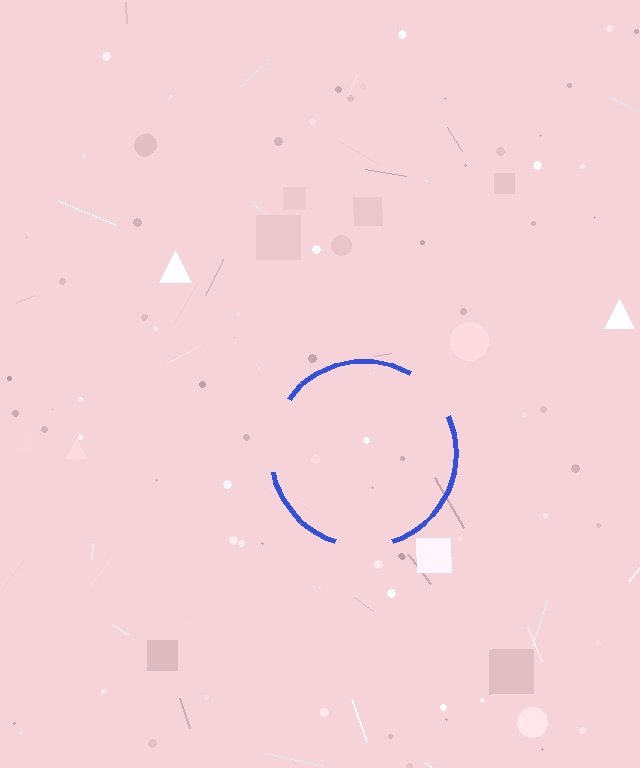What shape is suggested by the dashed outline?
The dashed outline suggests a circle.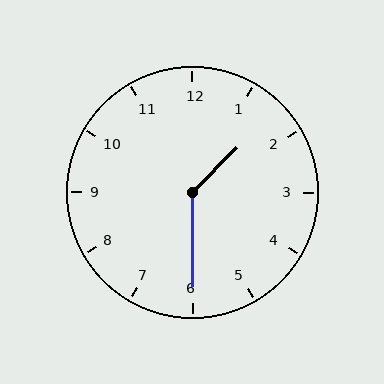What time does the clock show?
1:30.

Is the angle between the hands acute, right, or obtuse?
It is obtuse.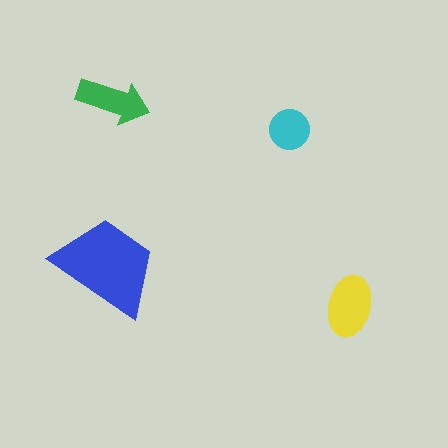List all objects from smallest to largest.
The cyan circle, the green arrow, the yellow ellipse, the blue trapezoid.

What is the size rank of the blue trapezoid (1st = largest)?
1st.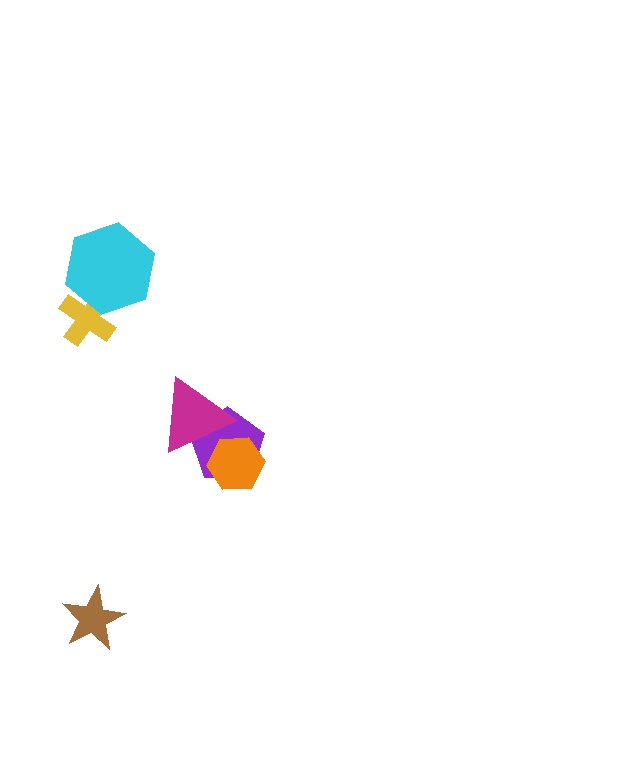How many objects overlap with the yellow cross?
1 object overlaps with the yellow cross.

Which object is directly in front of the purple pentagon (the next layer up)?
The orange hexagon is directly in front of the purple pentagon.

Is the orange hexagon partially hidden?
Yes, it is partially covered by another shape.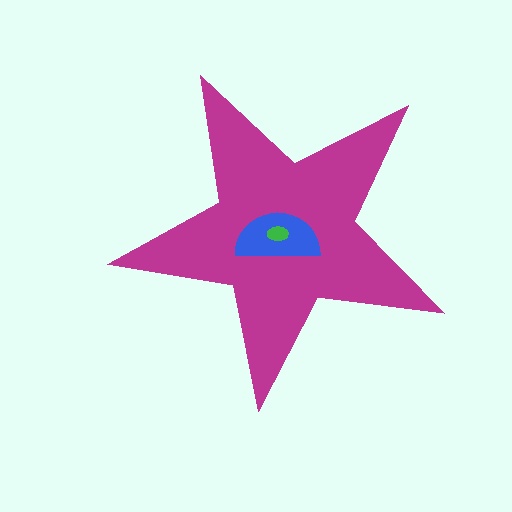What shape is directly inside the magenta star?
The blue semicircle.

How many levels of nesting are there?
3.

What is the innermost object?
The green ellipse.